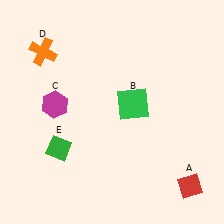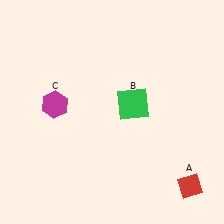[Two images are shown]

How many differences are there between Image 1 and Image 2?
There are 2 differences between the two images.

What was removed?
The green diamond (E), the orange cross (D) were removed in Image 2.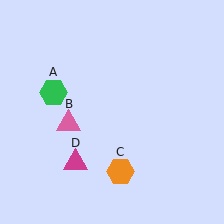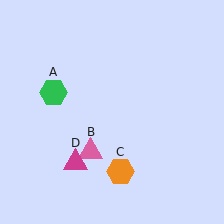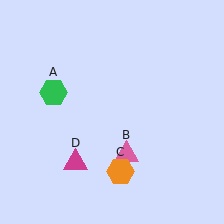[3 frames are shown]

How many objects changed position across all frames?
1 object changed position: pink triangle (object B).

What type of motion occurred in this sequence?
The pink triangle (object B) rotated counterclockwise around the center of the scene.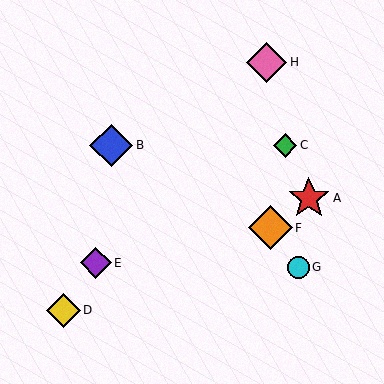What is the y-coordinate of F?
Object F is at y≈228.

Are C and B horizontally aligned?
Yes, both are at y≈145.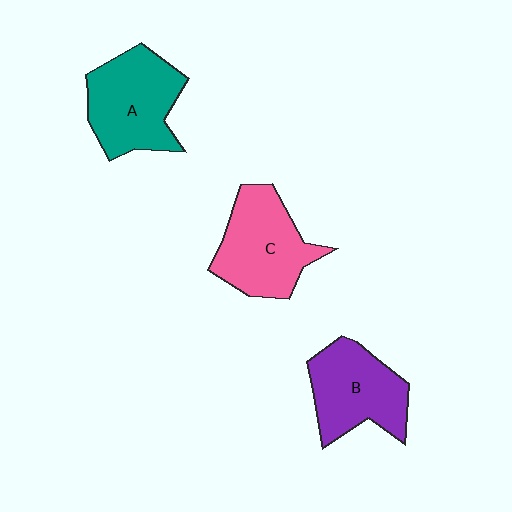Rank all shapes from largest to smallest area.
From largest to smallest: A (teal), C (pink), B (purple).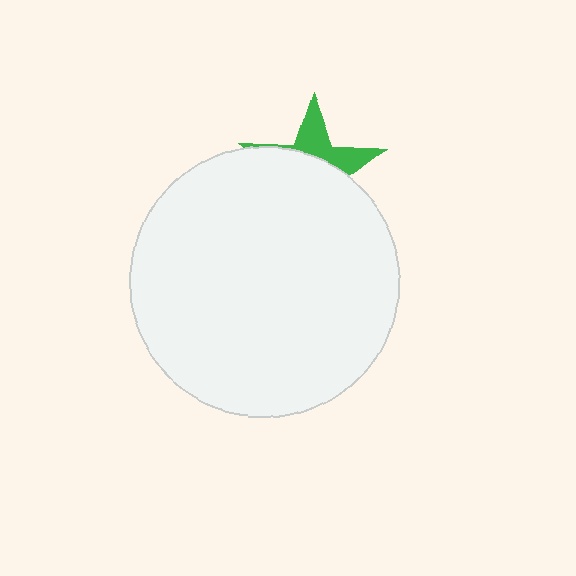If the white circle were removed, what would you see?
You would see the complete green star.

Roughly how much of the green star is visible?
A small part of it is visible (roughly 34%).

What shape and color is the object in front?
The object in front is a white circle.